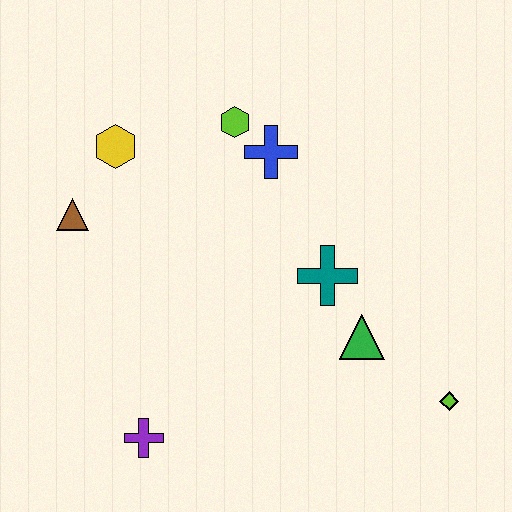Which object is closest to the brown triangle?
The yellow hexagon is closest to the brown triangle.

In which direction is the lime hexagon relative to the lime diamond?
The lime hexagon is above the lime diamond.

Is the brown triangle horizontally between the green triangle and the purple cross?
No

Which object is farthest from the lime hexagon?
The lime diamond is farthest from the lime hexagon.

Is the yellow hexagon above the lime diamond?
Yes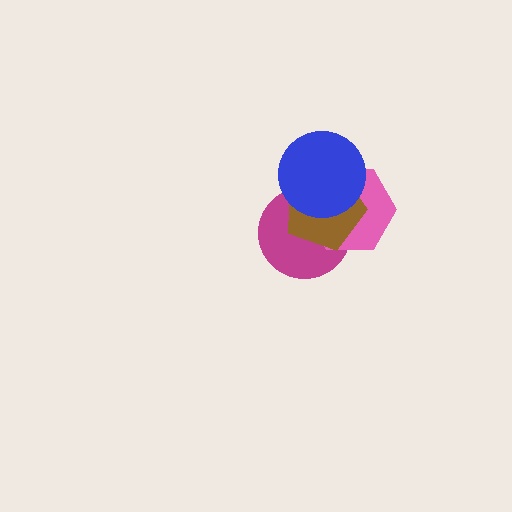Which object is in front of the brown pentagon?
The blue circle is in front of the brown pentagon.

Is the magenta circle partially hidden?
Yes, it is partially covered by another shape.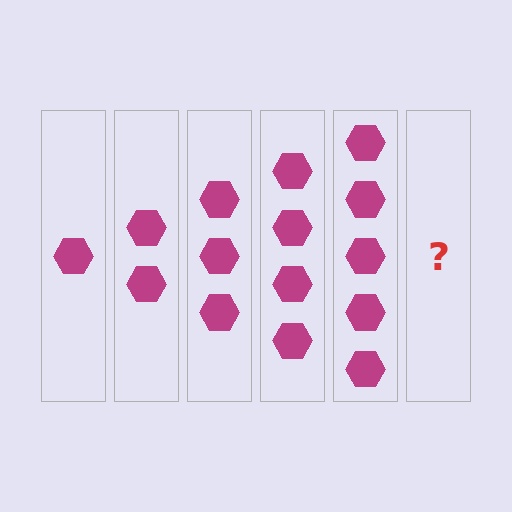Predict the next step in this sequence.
The next step is 6 hexagons.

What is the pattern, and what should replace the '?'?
The pattern is that each step adds one more hexagon. The '?' should be 6 hexagons.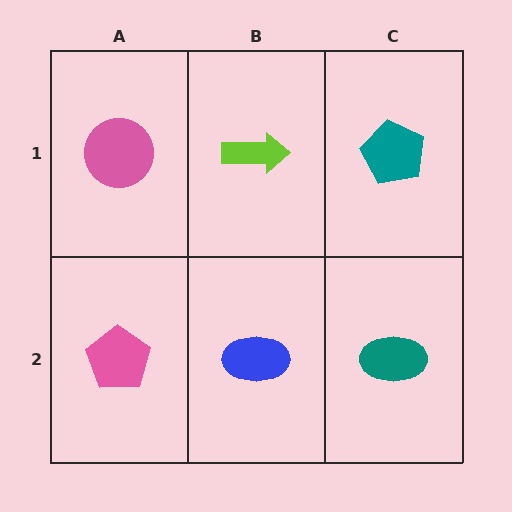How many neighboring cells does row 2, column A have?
2.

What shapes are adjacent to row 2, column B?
A lime arrow (row 1, column B), a pink pentagon (row 2, column A), a teal ellipse (row 2, column C).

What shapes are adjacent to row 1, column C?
A teal ellipse (row 2, column C), a lime arrow (row 1, column B).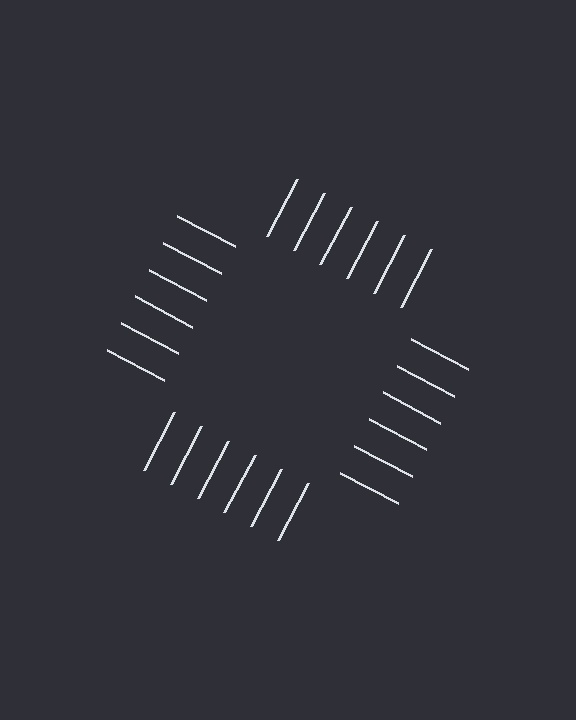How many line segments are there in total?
24 — 6 along each of the 4 edges.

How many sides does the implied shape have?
4 sides — the line-ends trace a square.